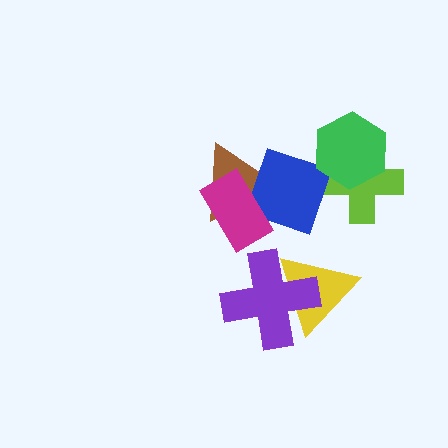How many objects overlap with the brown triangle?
2 objects overlap with the brown triangle.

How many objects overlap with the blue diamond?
4 objects overlap with the blue diamond.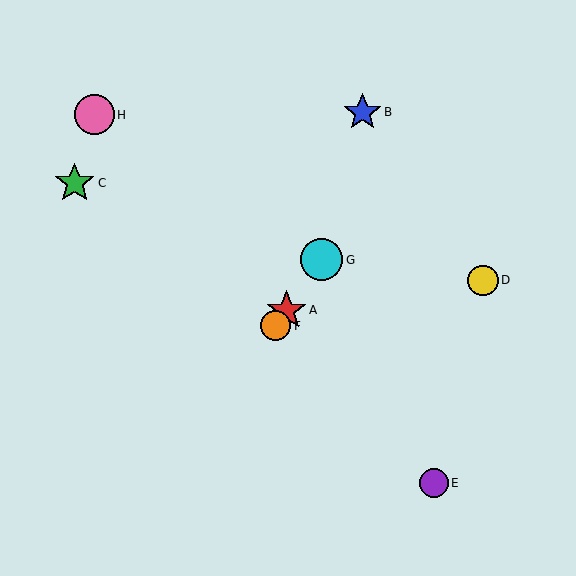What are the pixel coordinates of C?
Object C is at (75, 183).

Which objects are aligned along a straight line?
Objects A, F, G are aligned along a straight line.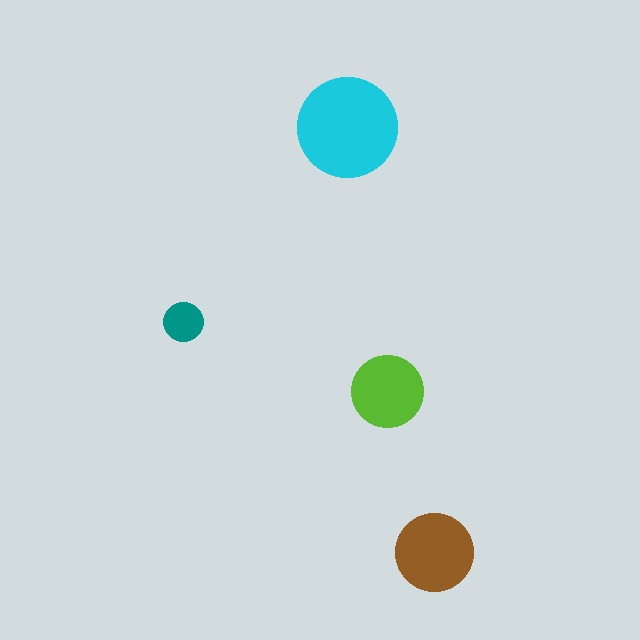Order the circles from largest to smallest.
the cyan one, the brown one, the lime one, the teal one.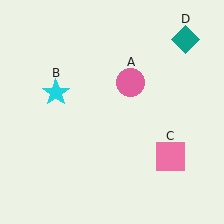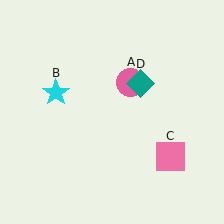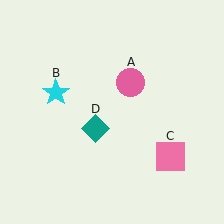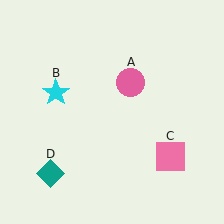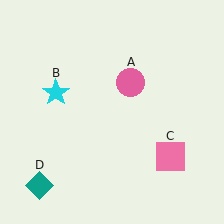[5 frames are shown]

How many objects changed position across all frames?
1 object changed position: teal diamond (object D).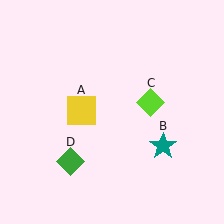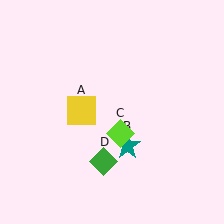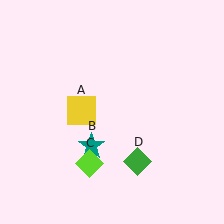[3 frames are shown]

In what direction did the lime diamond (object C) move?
The lime diamond (object C) moved down and to the left.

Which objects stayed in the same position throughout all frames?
Yellow square (object A) remained stationary.